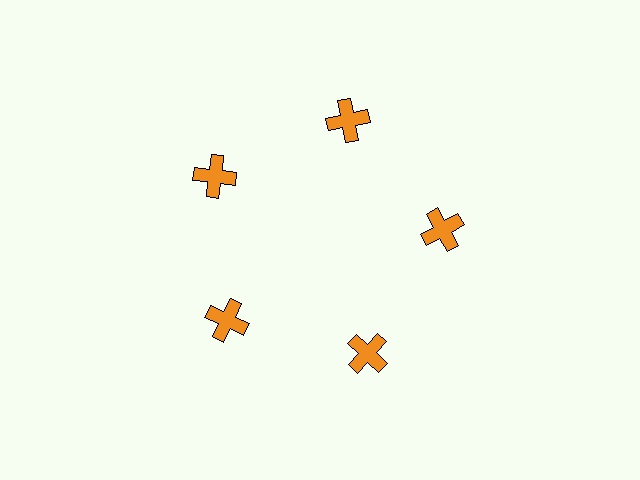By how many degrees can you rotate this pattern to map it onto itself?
The pattern maps onto itself every 72 degrees of rotation.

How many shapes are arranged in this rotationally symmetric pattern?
There are 5 shapes, arranged in 5 groups of 1.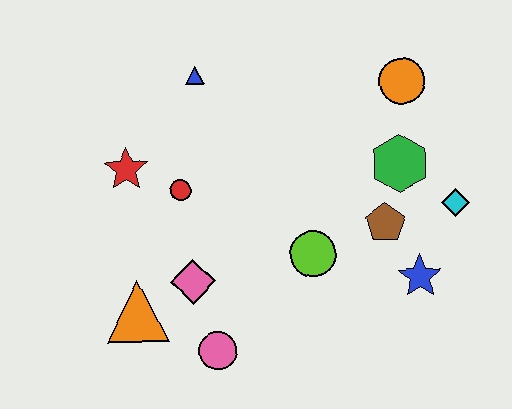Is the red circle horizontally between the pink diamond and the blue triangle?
No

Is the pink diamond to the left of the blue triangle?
Yes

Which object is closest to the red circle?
The red star is closest to the red circle.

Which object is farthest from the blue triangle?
The blue star is farthest from the blue triangle.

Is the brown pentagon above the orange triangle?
Yes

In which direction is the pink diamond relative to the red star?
The pink diamond is below the red star.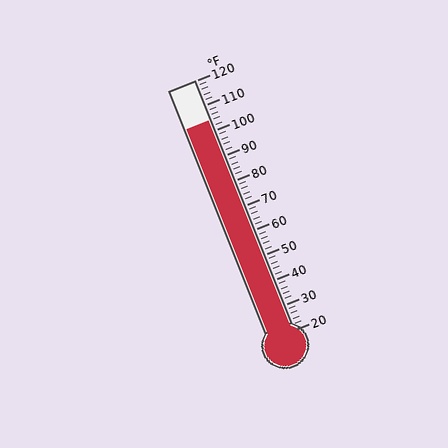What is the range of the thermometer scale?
The thermometer scale ranges from 20°F to 120°F.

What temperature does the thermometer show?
The thermometer shows approximately 104°F.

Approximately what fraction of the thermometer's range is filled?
The thermometer is filled to approximately 85% of its range.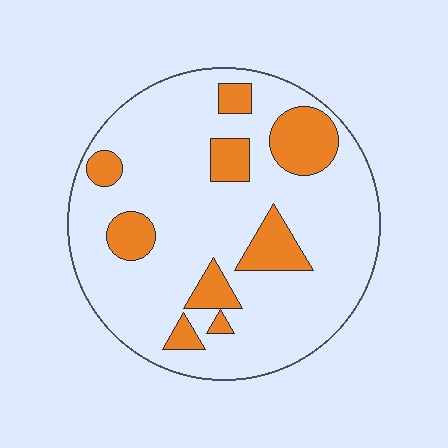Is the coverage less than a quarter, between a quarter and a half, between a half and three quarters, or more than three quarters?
Less than a quarter.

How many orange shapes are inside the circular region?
9.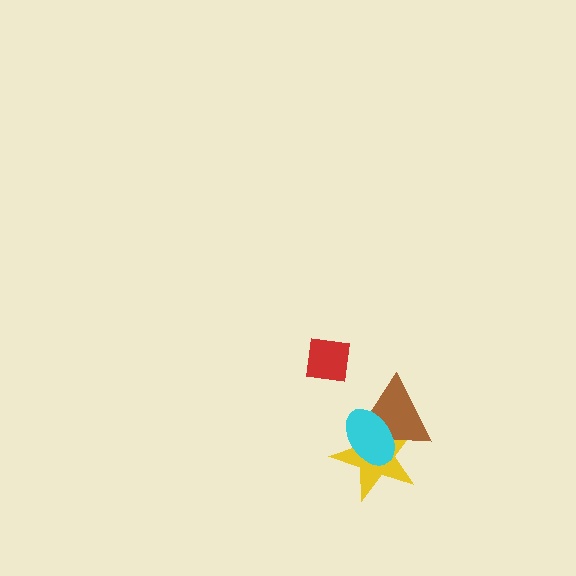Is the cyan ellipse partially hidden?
No, no other shape covers it.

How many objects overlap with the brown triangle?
2 objects overlap with the brown triangle.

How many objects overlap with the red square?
0 objects overlap with the red square.